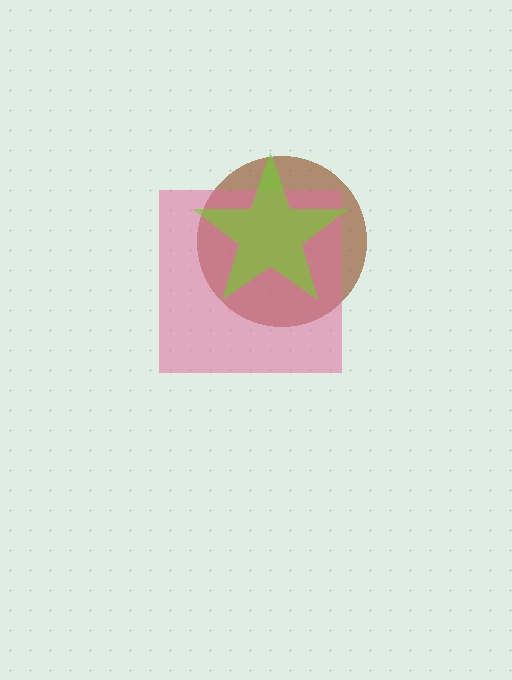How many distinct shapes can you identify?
There are 3 distinct shapes: a brown circle, a pink square, a lime star.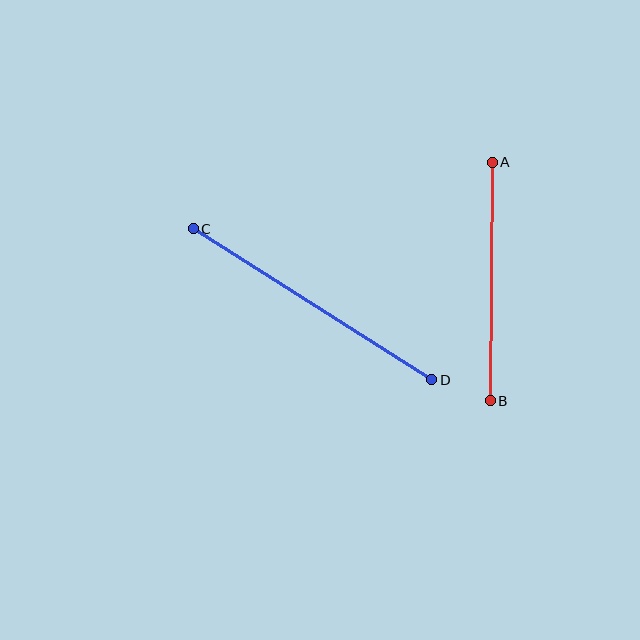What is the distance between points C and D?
The distance is approximately 283 pixels.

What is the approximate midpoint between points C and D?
The midpoint is at approximately (312, 304) pixels.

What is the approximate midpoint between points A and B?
The midpoint is at approximately (491, 282) pixels.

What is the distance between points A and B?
The distance is approximately 238 pixels.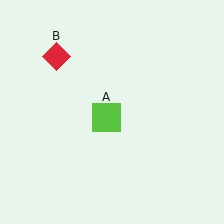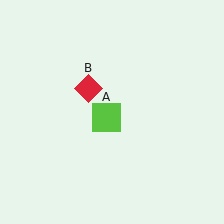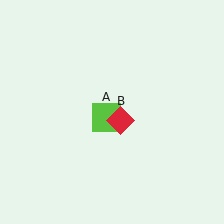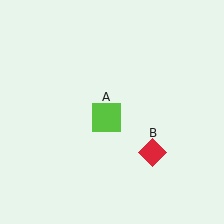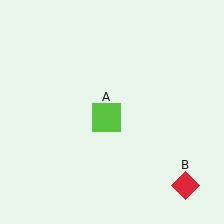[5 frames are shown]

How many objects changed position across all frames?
1 object changed position: red diamond (object B).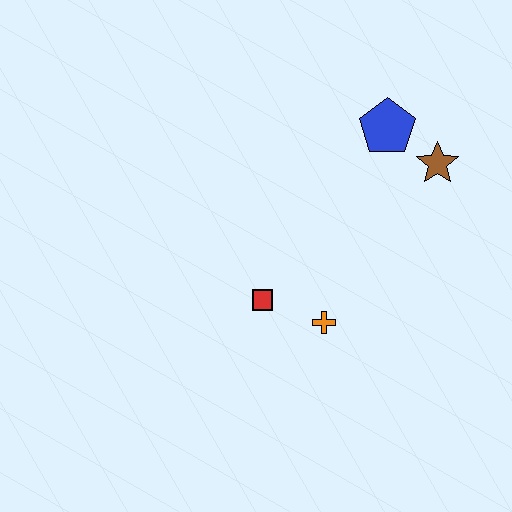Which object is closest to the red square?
The orange cross is closest to the red square.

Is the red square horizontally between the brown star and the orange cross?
No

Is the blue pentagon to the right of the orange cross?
Yes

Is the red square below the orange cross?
No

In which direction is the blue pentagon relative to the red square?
The blue pentagon is above the red square.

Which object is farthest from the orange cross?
The blue pentagon is farthest from the orange cross.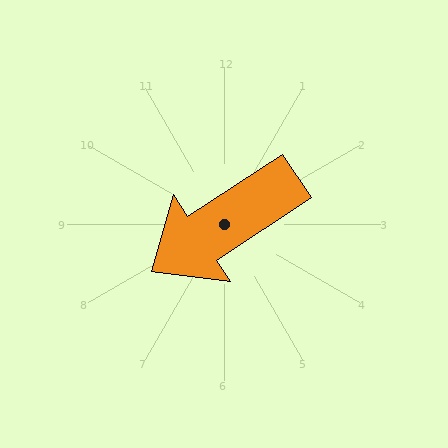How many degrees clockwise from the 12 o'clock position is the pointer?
Approximately 237 degrees.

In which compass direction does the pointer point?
Southwest.